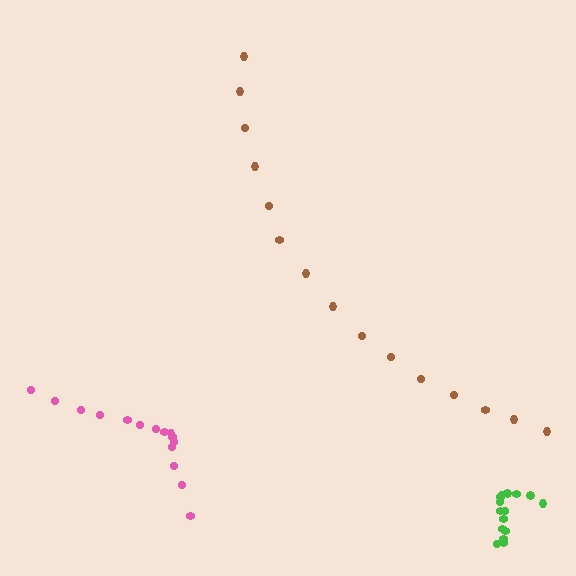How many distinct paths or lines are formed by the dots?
There are 3 distinct paths.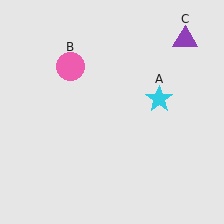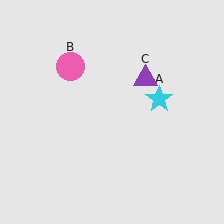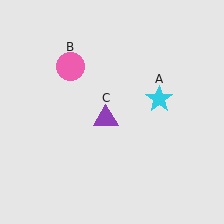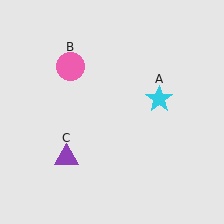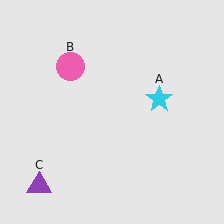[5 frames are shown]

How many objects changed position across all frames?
1 object changed position: purple triangle (object C).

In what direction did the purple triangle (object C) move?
The purple triangle (object C) moved down and to the left.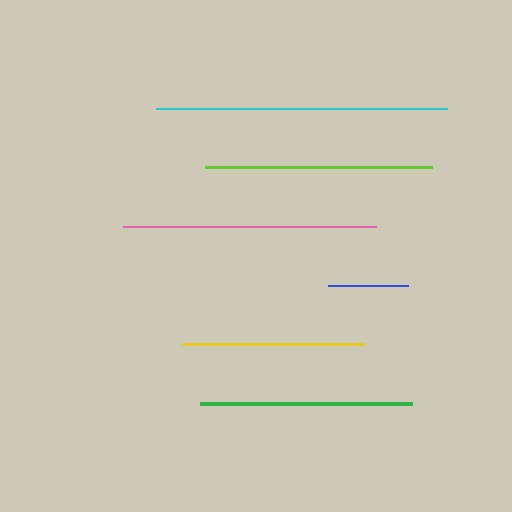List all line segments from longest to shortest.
From longest to shortest: cyan, pink, lime, green, yellow, blue.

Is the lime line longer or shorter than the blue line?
The lime line is longer than the blue line.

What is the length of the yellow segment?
The yellow segment is approximately 182 pixels long.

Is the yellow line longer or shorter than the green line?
The green line is longer than the yellow line.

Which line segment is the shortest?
The blue line is the shortest at approximately 80 pixels.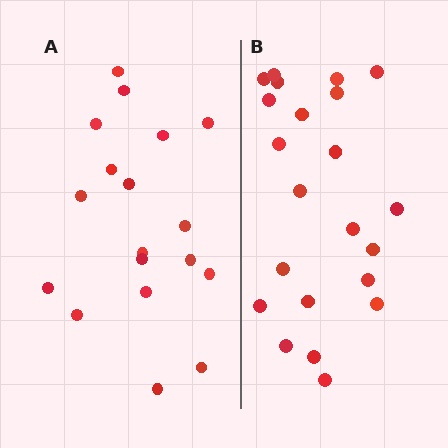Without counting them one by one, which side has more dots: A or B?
Region B (the right region) has more dots.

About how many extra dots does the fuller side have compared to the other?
Region B has about 4 more dots than region A.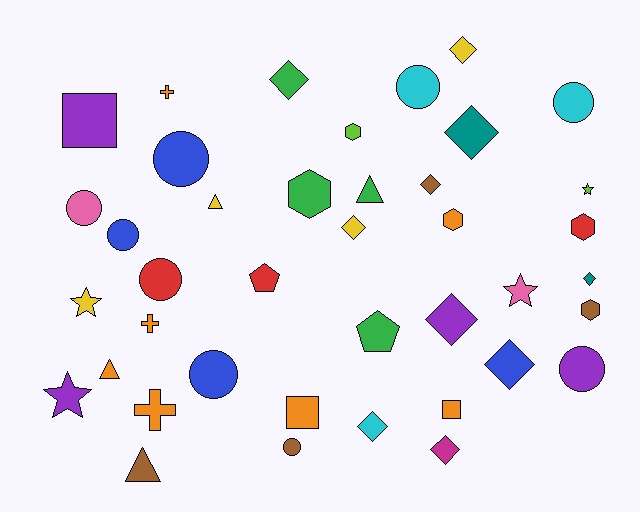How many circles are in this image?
There are 9 circles.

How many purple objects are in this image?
There are 4 purple objects.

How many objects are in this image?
There are 40 objects.